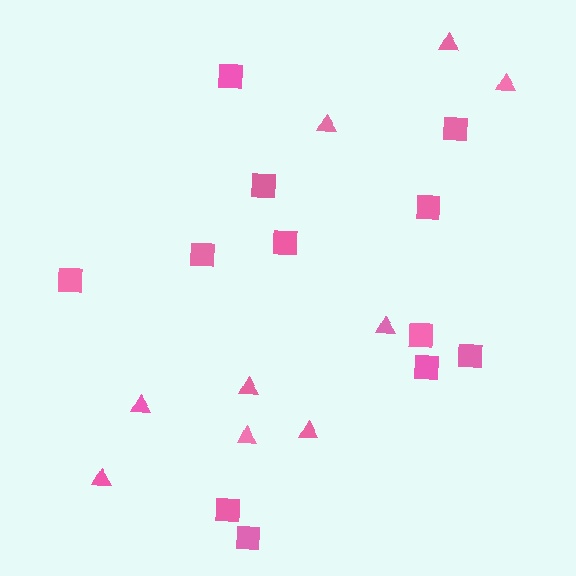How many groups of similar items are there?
There are 2 groups: one group of squares (12) and one group of triangles (9).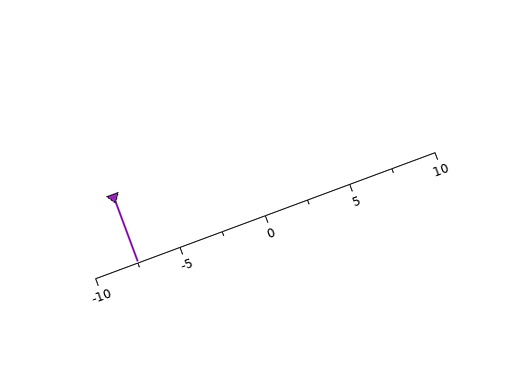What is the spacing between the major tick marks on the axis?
The major ticks are spaced 5 apart.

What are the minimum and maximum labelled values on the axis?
The axis runs from -10 to 10.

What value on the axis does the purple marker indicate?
The marker indicates approximately -7.5.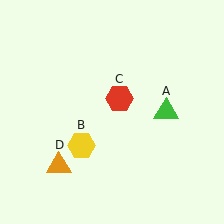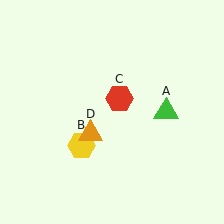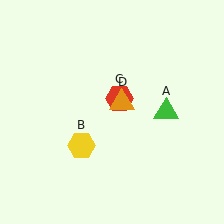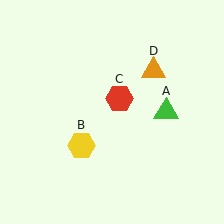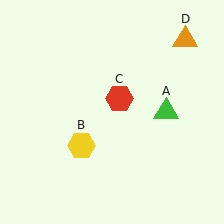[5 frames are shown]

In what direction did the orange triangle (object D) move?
The orange triangle (object D) moved up and to the right.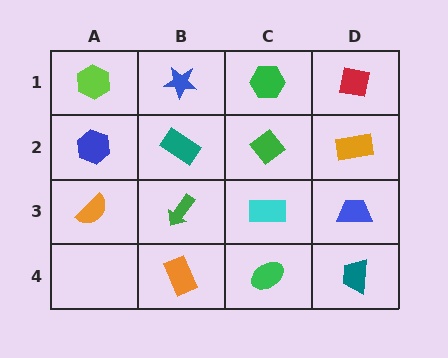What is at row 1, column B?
A blue star.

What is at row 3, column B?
A green arrow.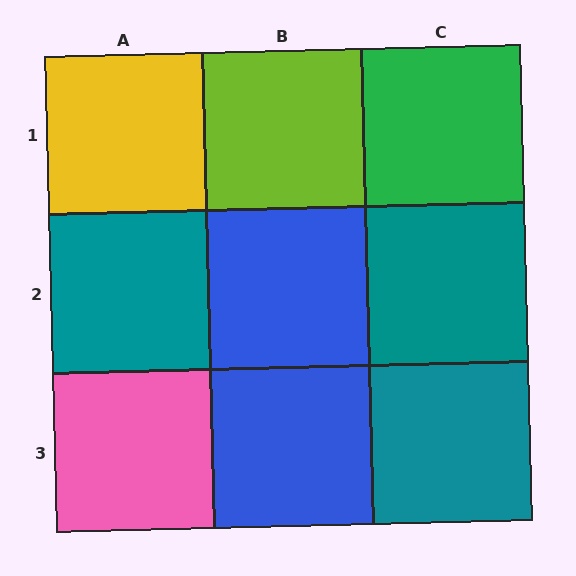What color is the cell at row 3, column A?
Pink.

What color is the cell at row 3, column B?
Blue.